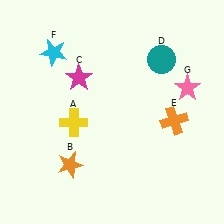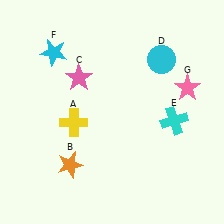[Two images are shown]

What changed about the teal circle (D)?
In Image 1, D is teal. In Image 2, it changed to cyan.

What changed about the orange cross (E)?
In Image 1, E is orange. In Image 2, it changed to cyan.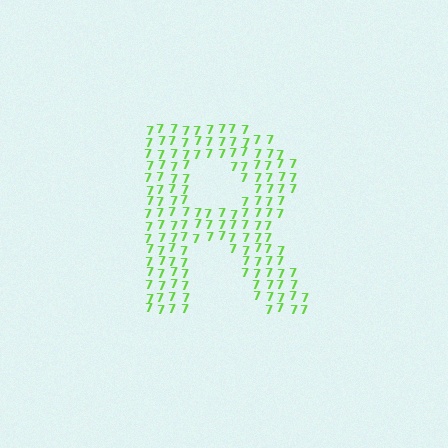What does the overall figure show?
The overall figure shows the letter R.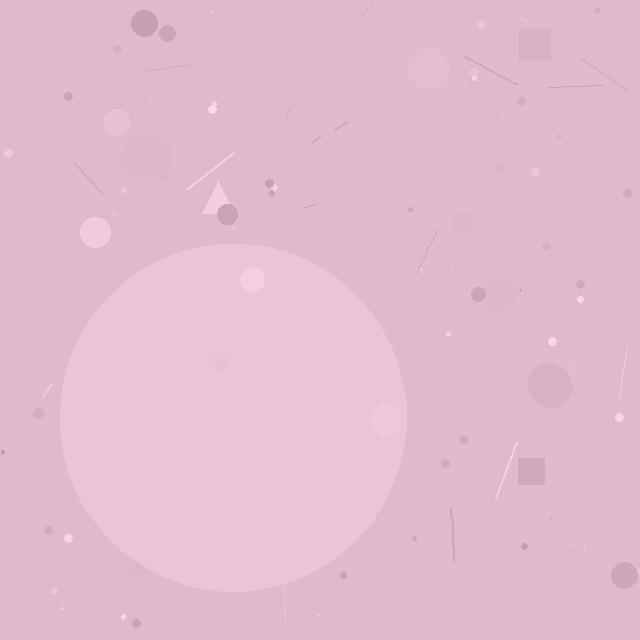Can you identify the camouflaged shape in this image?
The camouflaged shape is a circle.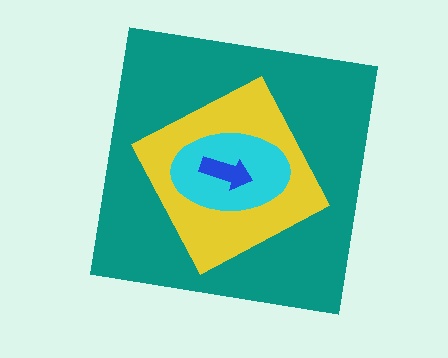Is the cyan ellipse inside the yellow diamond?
Yes.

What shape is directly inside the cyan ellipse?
The blue arrow.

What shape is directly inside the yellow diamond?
The cyan ellipse.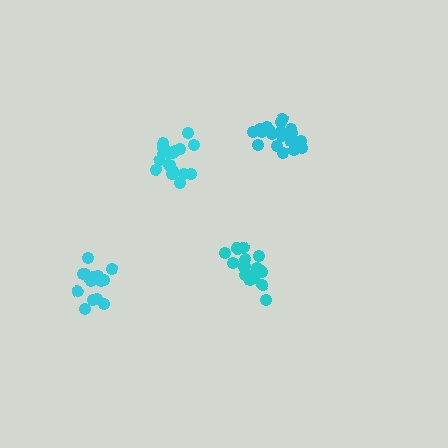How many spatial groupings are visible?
There are 4 spatial groupings.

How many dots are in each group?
Group 1: 16 dots, Group 2: 20 dots, Group 3: 18 dots, Group 4: 18 dots (72 total).